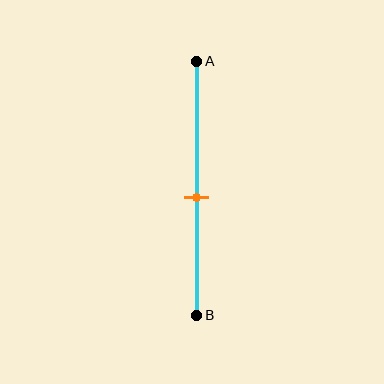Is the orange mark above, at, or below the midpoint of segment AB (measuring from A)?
The orange mark is below the midpoint of segment AB.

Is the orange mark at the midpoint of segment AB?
No, the mark is at about 55% from A, not at the 50% midpoint.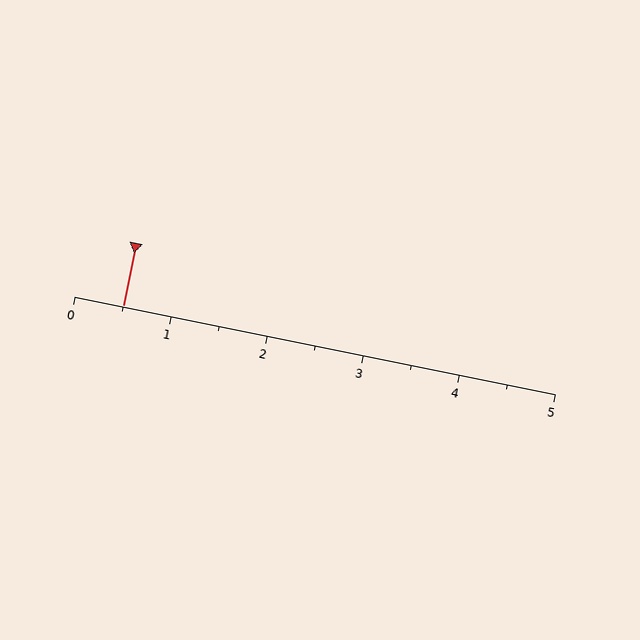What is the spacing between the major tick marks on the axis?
The major ticks are spaced 1 apart.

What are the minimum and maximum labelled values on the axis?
The axis runs from 0 to 5.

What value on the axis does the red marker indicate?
The marker indicates approximately 0.5.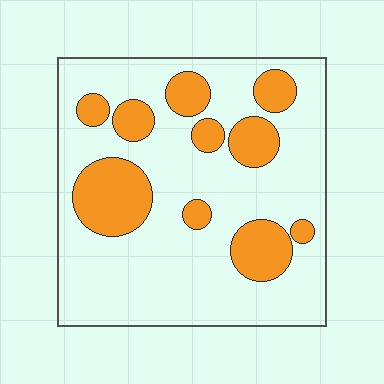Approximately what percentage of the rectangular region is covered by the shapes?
Approximately 25%.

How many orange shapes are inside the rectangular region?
10.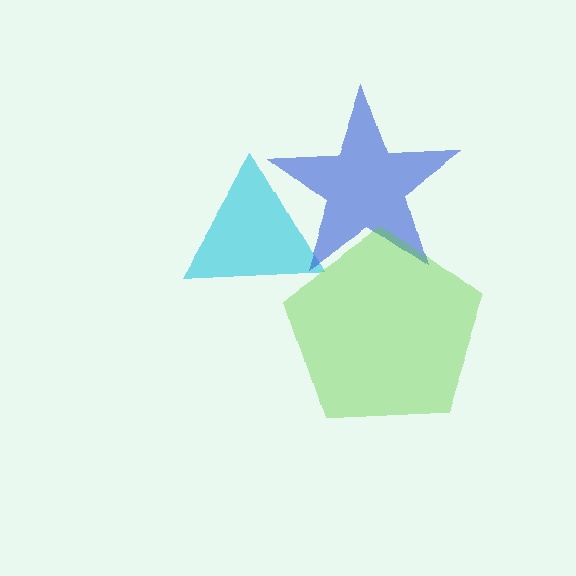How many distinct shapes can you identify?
There are 3 distinct shapes: a cyan triangle, a blue star, a lime pentagon.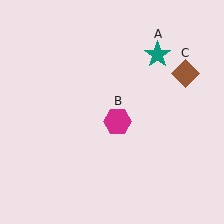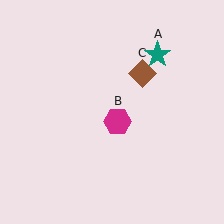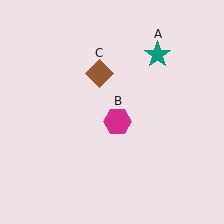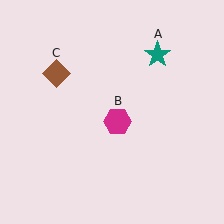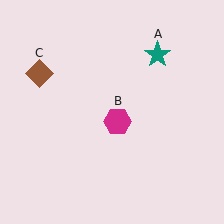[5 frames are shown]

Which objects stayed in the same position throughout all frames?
Teal star (object A) and magenta hexagon (object B) remained stationary.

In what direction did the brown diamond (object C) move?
The brown diamond (object C) moved left.